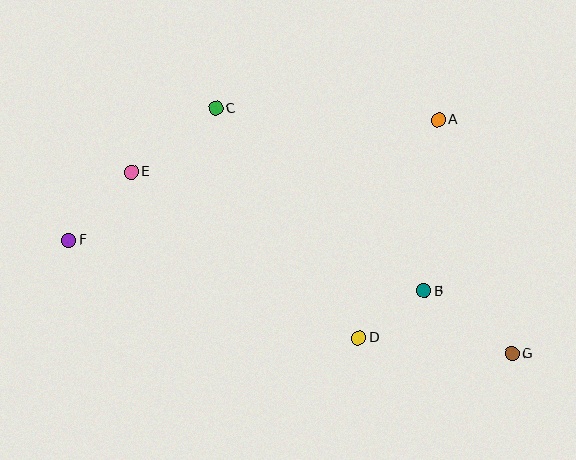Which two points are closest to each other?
Points B and D are closest to each other.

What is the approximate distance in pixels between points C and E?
The distance between C and E is approximately 106 pixels.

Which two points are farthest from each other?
Points F and G are farthest from each other.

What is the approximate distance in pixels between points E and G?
The distance between E and G is approximately 422 pixels.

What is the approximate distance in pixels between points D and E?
The distance between D and E is approximately 282 pixels.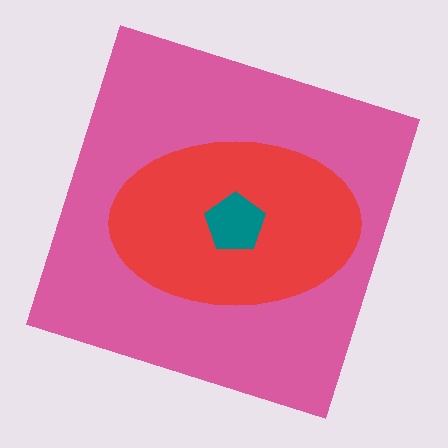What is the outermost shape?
The pink square.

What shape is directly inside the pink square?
The red ellipse.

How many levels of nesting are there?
3.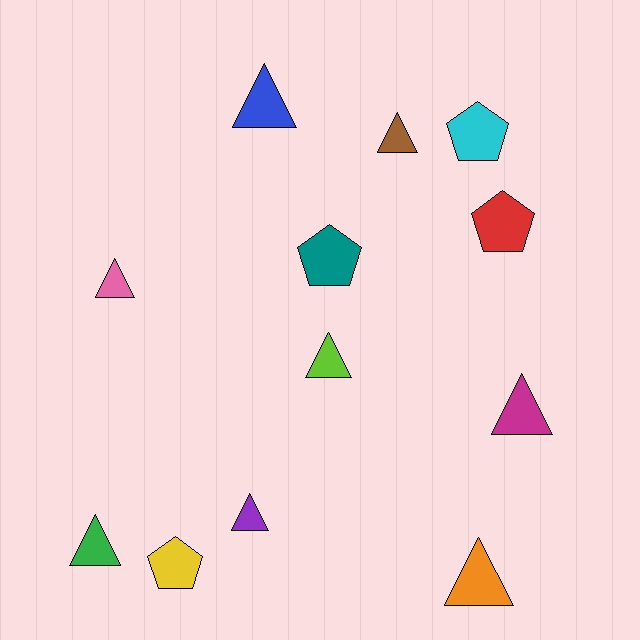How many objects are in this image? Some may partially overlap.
There are 12 objects.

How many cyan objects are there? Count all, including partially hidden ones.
There is 1 cyan object.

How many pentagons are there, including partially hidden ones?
There are 4 pentagons.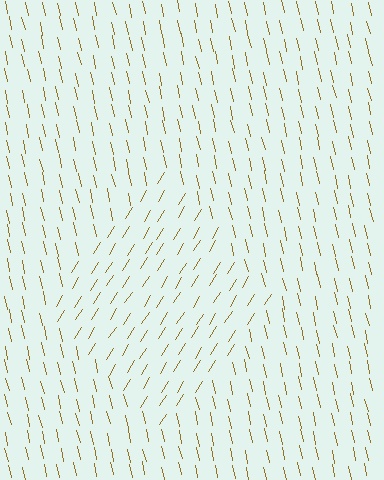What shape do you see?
I see a diamond.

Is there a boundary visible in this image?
Yes, there is a texture boundary formed by a change in line orientation.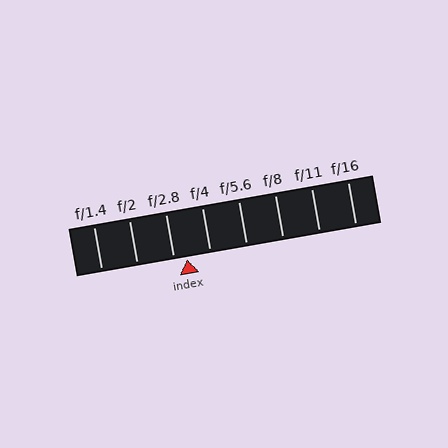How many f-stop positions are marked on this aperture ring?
There are 8 f-stop positions marked.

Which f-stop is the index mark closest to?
The index mark is closest to f/2.8.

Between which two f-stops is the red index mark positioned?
The index mark is between f/2.8 and f/4.